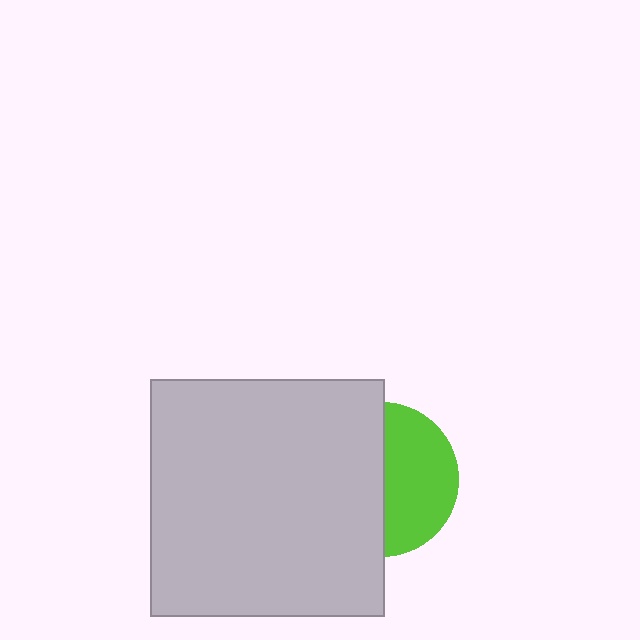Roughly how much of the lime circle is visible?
About half of it is visible (roughly 47%).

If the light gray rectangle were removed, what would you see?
You would see the complete lime circle.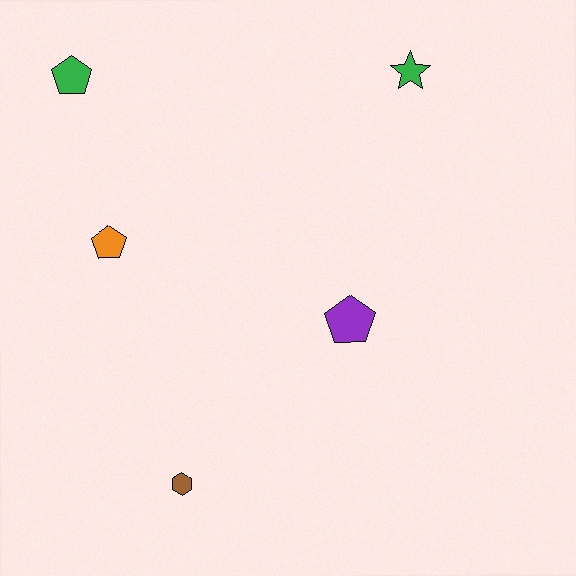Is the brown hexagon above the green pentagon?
No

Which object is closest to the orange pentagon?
The green pentagon is closest to the orange pentagon.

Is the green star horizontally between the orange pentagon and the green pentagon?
No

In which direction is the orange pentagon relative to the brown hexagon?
The orange pentagon is above the brown hexagon.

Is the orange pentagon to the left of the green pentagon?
No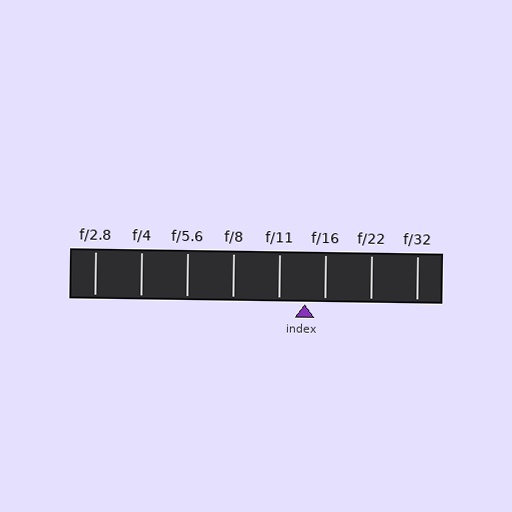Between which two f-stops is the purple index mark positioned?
The index mark is between f/11 and f/16.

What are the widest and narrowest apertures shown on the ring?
The widest aperture shown is f/2.8 and the narrowest is f/32.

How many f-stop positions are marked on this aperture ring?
There are 8 f-stop positions marked.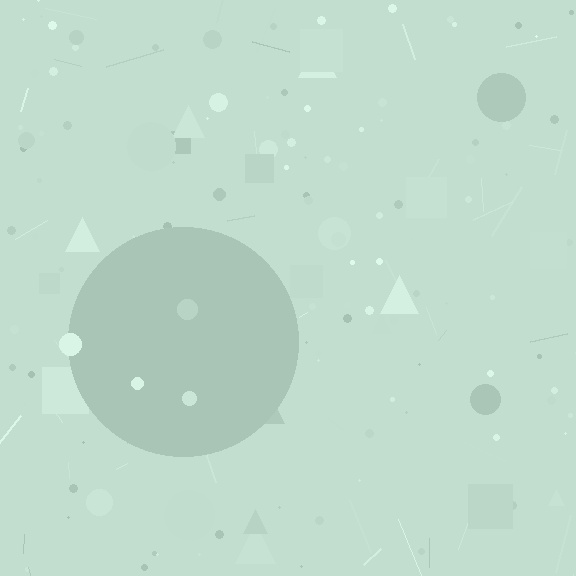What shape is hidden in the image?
A circle is hidden in the image.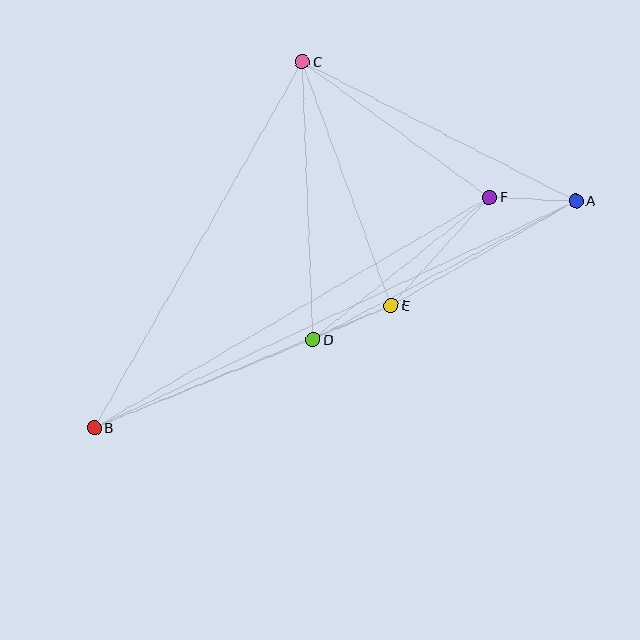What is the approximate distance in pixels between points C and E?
The distance between C and E is approximately 260 pixels.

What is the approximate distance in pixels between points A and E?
The distance between A and E is approximately 213 pixels.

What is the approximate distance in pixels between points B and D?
The distance between B and D is approximately 236 pixels.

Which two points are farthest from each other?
Points A and B are farthest from each other.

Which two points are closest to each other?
Points D and E are closest to each other.